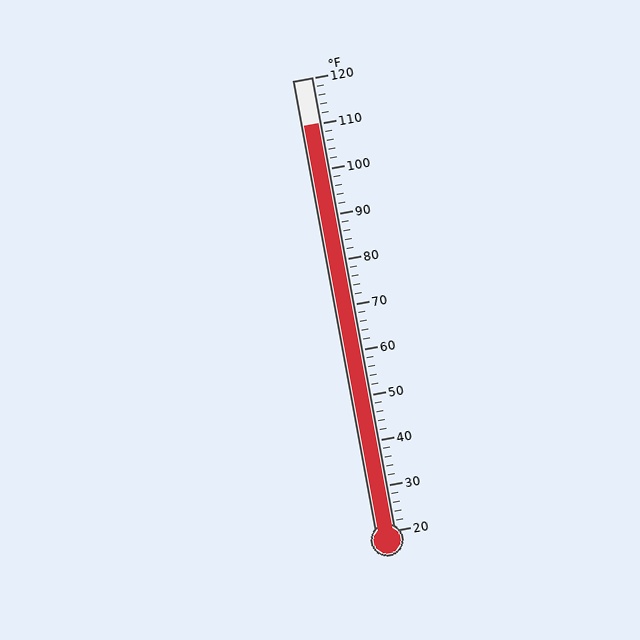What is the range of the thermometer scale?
The thermometer scale ranges from 20°F to 120°F.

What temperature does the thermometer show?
The thermometer shows approximately 110°F.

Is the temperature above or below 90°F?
The temperature is above 90°F.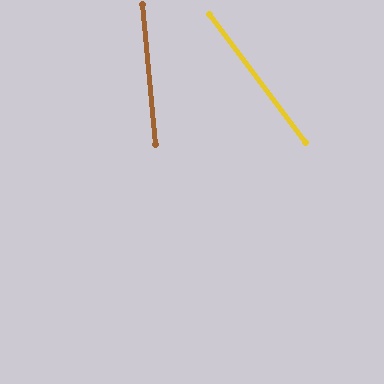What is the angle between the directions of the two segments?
Approximately 32 degrees.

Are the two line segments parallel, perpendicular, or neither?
Neither parallel nor perpendicular — they differ by about 32°.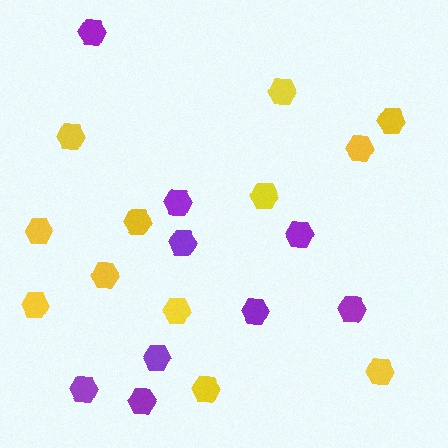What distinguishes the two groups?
There are 2 groups: one group of yellow hexagons (12) and one group of purple hexagons (9).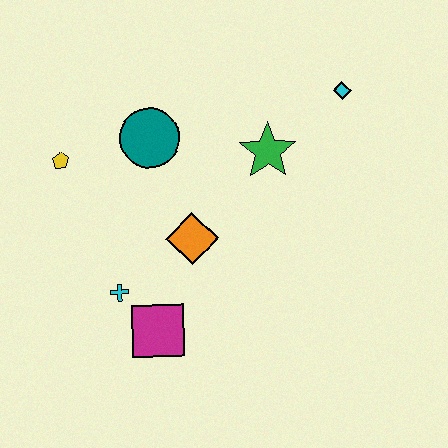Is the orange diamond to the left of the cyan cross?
No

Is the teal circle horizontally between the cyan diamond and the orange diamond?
No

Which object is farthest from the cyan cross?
The cyan diamond is farthest from the cyan cross.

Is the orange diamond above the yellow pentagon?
No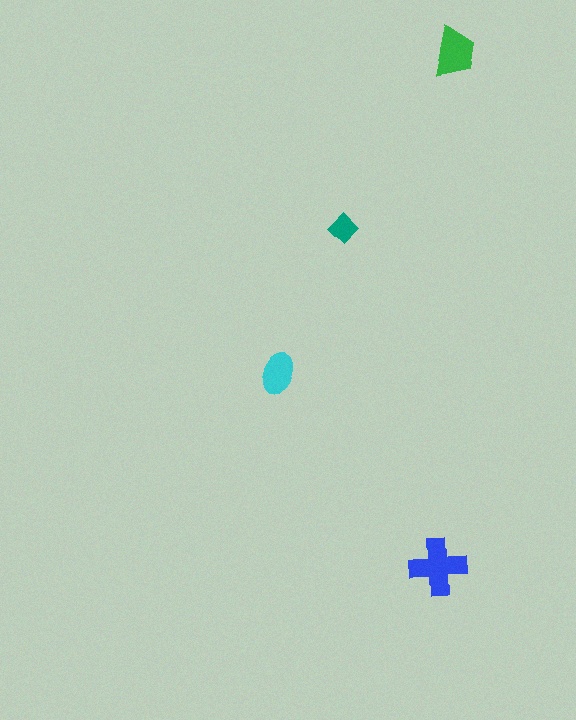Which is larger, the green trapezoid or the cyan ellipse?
The green trapezoid.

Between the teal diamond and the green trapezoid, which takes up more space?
The green trapezoid.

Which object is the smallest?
The teal diamond.